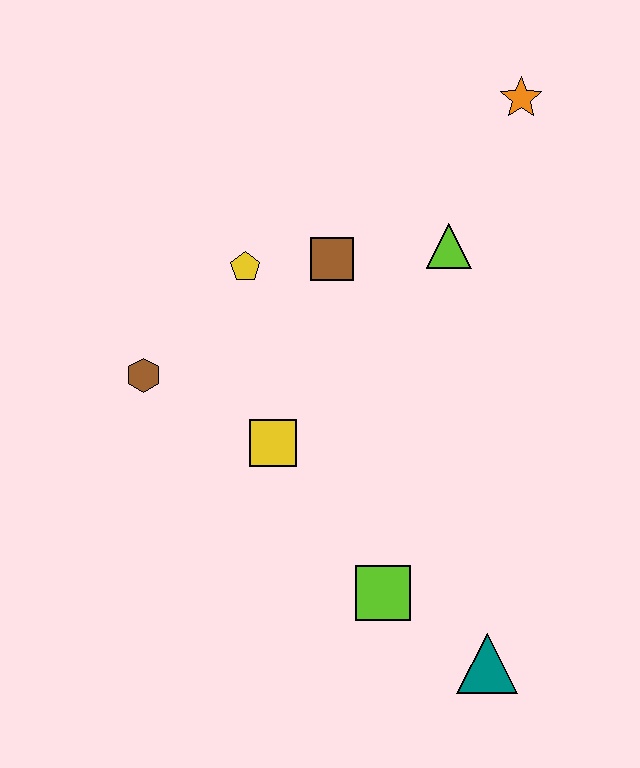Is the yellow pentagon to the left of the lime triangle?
Yes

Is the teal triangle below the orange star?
Yes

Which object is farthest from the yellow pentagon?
The teal triangle is farthest from the yellow pentagon.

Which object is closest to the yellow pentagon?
The brown square is closest to the yellow pentagon.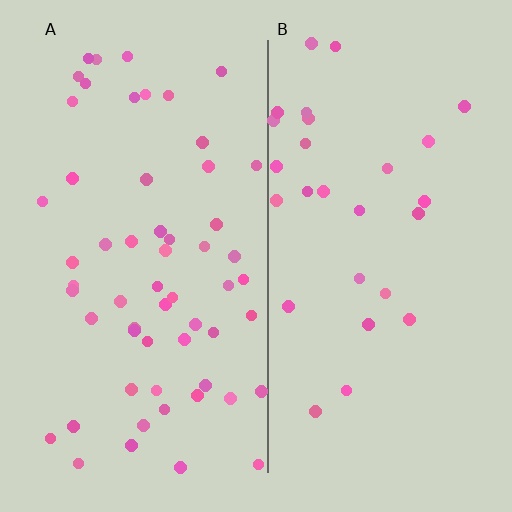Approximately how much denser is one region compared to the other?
Approximately 2.1× — region A over region B.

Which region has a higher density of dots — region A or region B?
A (the left).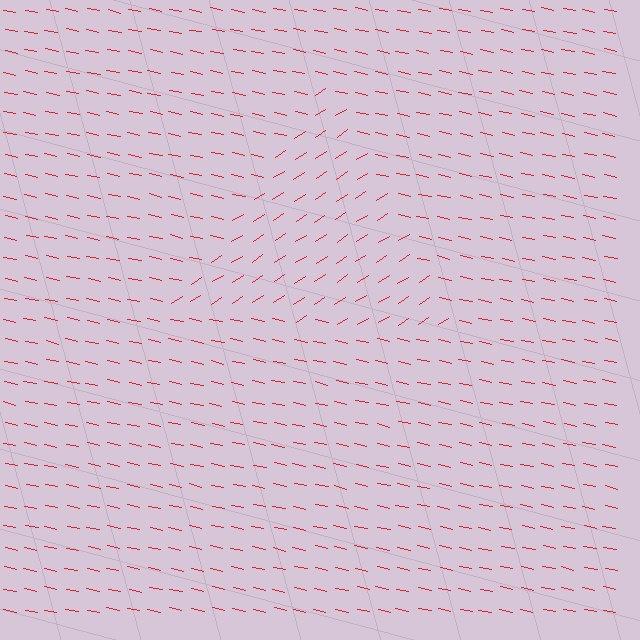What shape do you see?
I see a triangle.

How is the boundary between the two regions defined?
The boundary is defined purely by a change in line orientation (approximately 45 degrees difference). All lines are the same color and thickness.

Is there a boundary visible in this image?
Yes, there is a texture boundary formed by a change in line orientation.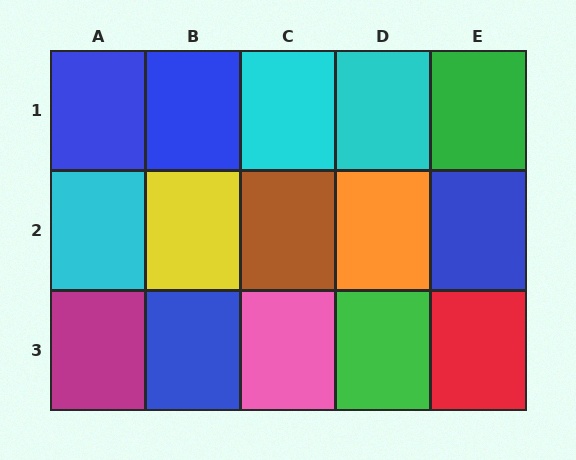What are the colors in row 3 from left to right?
Magenta, blue, pink, green, red.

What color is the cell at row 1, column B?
Blue.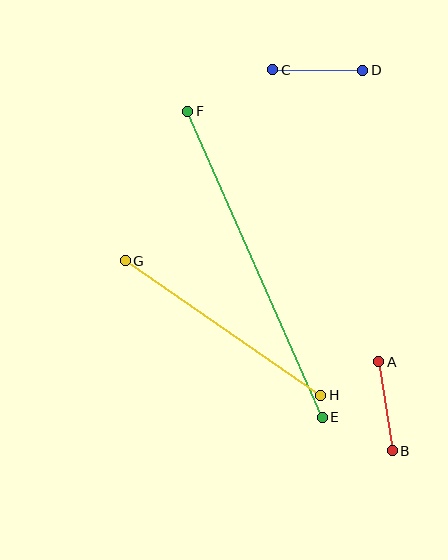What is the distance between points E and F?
The distance is approximately 334 pixels.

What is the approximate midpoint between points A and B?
The midpoint is at approximately (386, 406) pixels.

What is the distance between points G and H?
The distance is approximately 237 pixels.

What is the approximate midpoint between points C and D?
The midpoint is at approximately (318, 70) pixels.